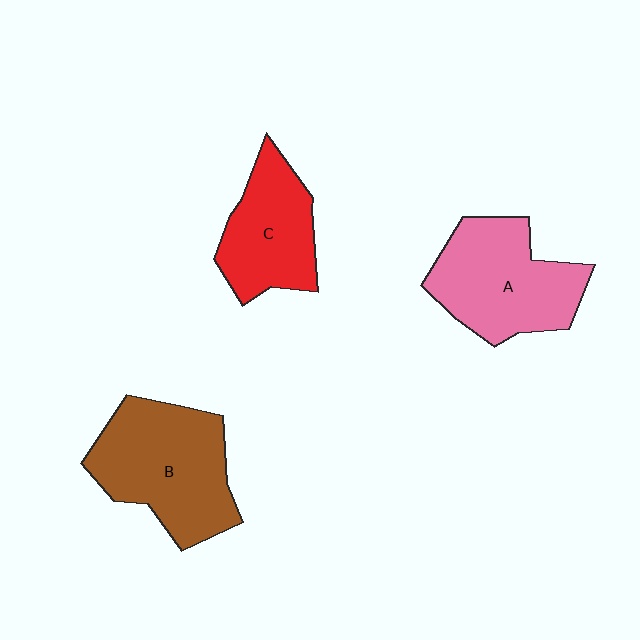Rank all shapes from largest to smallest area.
From largest to smallest: B (brown), A (pink), C (red).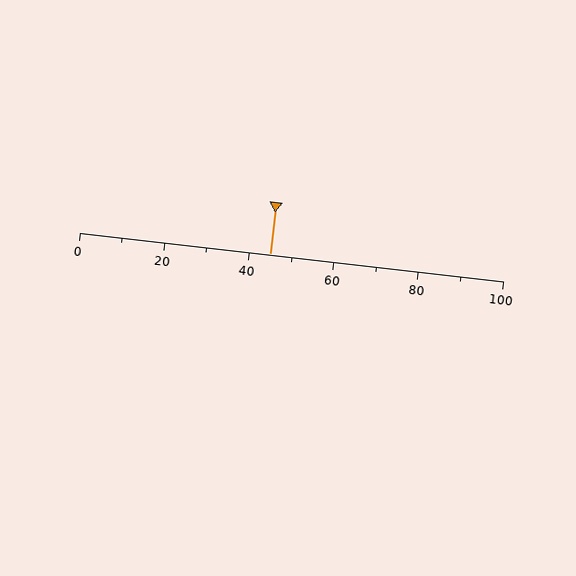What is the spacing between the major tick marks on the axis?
The major ticks are spaced 20 apart.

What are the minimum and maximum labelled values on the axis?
The axis runs from 0 to 100.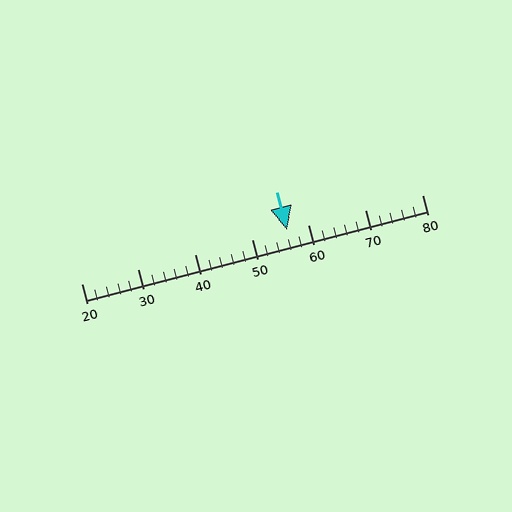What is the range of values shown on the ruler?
The ruler shows values from 20 to 80.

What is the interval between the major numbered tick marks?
The major tick marks are spaced 10 units apart.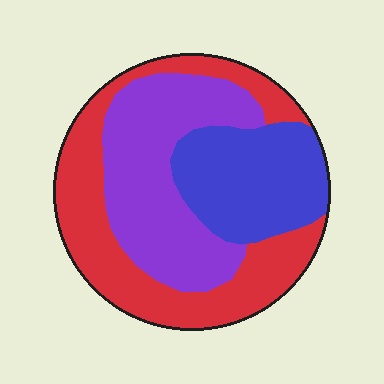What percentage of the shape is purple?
Purple takes up between a quarter and a half of the shape.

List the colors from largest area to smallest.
From largest to smallest: red, purple, blue.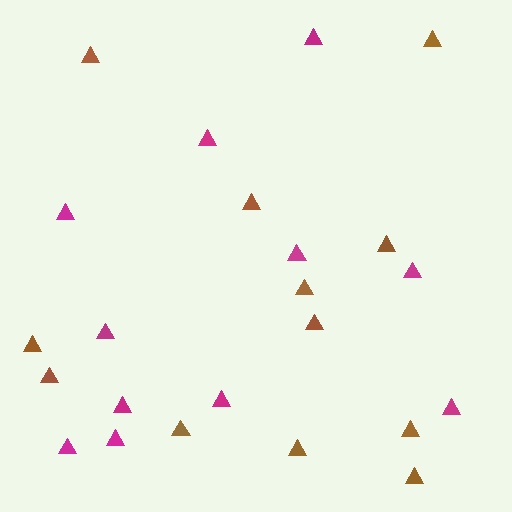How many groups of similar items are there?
There are 2 groups: one group of magenta triangles (11) and one group of brown triangles (12).